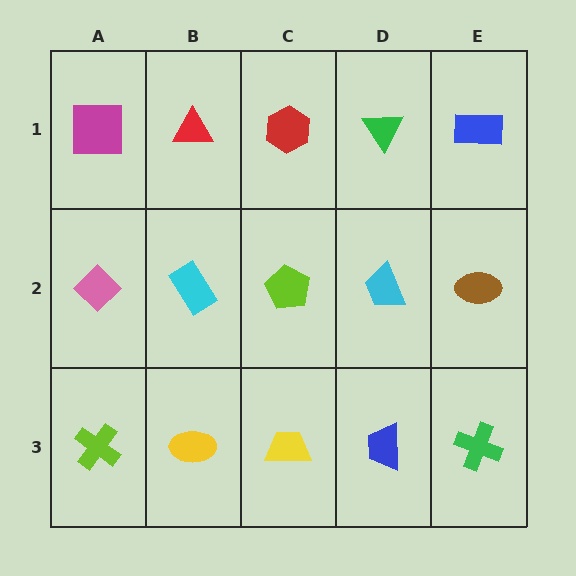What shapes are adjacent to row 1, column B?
A cyan rectangle (row 2, column B), a magenta square (row 1, column A), a red hexagon (row 1, column C).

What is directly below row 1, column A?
A pink diamond.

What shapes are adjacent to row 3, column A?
A pink diamond (row 2, column A), a yellow ellipse (row 3, column B).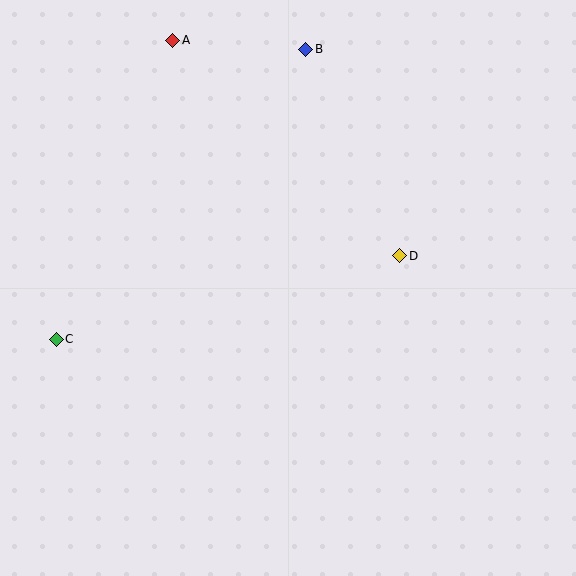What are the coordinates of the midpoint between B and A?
The midpoint between B and A is at (239, 45).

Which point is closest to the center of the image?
Point D at (400, 256) is closest to the center.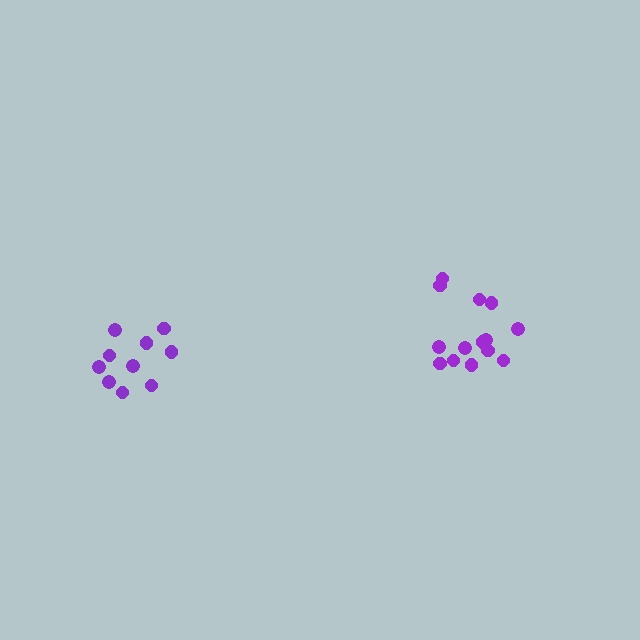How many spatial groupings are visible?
There are 2 spatial groupings.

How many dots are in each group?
Group 1: 10 dots, Group 2: 14 dots (24 total).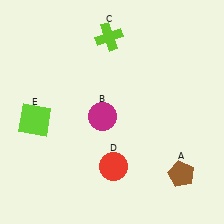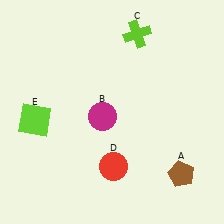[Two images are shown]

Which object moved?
The lime cross (C) moved right.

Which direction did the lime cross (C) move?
The lime cross (C) moved right.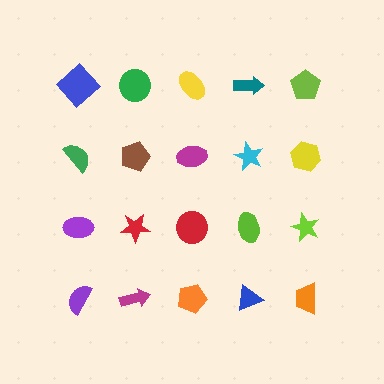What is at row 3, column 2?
A red star.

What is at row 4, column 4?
A blue triangle.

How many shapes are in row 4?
5 shapes.